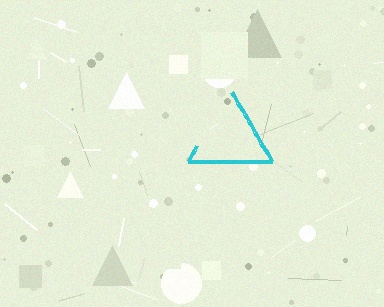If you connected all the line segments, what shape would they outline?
They would outline a triangle.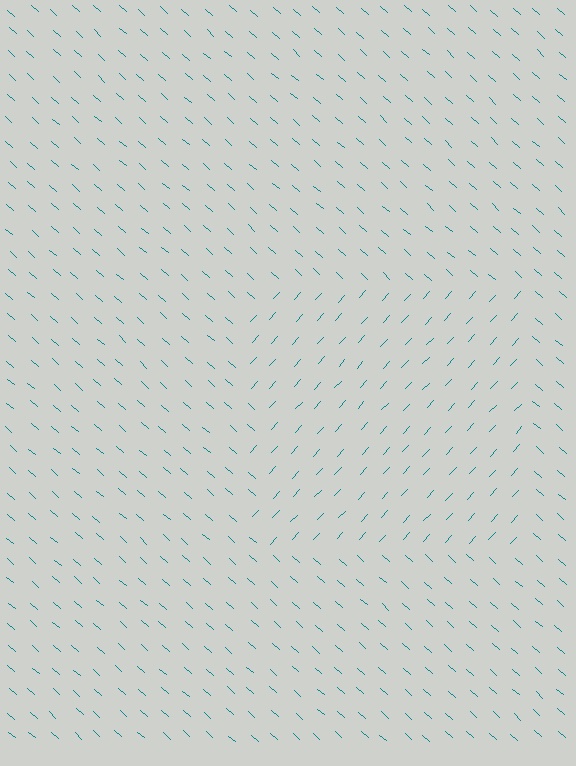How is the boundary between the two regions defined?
The boundary is defined purely by a change in line orientation (approximately 89 degrees difference). All lines are the same color and thickness.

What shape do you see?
I see a rectangle.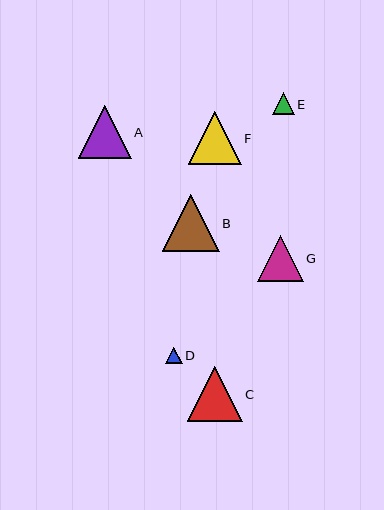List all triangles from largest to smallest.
From largest to smallest: B, C, A, F, G, E, D.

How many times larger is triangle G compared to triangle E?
Triangle G is approximately 2.1 times the size of triangle E.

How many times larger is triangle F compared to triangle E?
Triangle F is approximately 2.4 times the size of triangle E.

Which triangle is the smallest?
Triangle D is the smallest with a size of approximately 17 pixels.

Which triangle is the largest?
Triangle B is the largest with a size of approximately 57 pixels.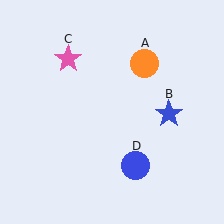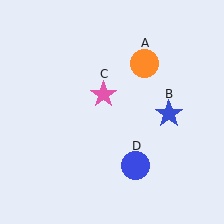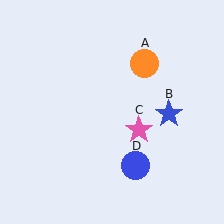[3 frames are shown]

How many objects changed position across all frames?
1 object changed position: pink star (object C).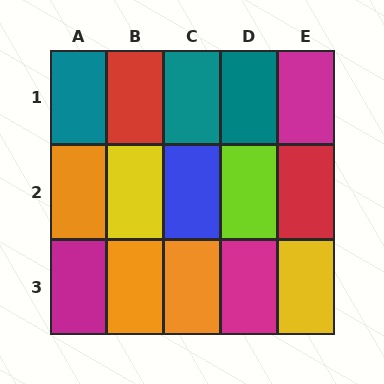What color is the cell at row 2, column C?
Blue.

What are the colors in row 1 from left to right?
Teal, red, teal, teal, magenta.